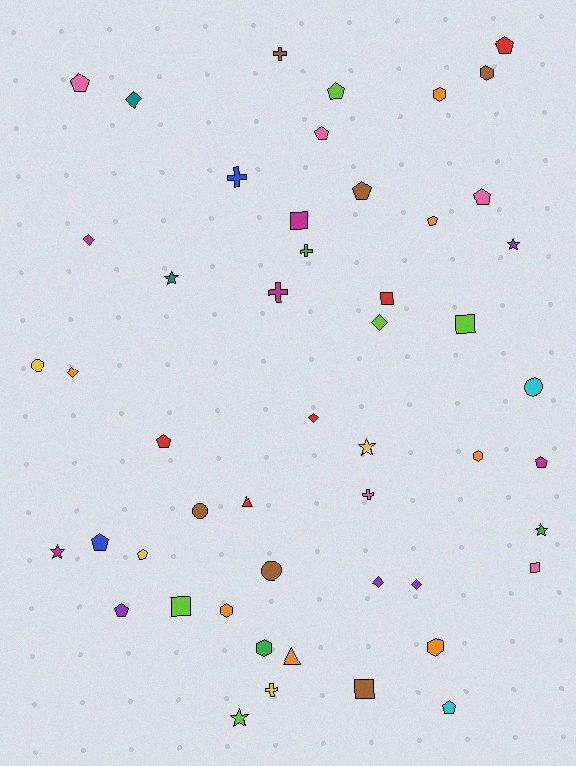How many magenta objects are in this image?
There are 5 magenta objects.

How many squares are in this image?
There are 6 squares.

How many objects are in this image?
There are 50 objects.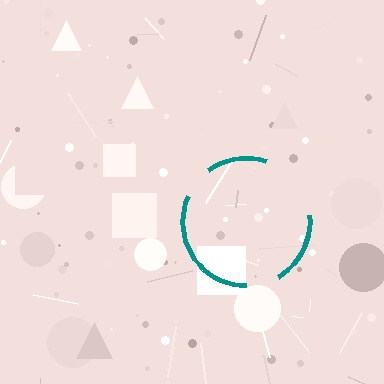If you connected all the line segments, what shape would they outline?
They would outline a circle.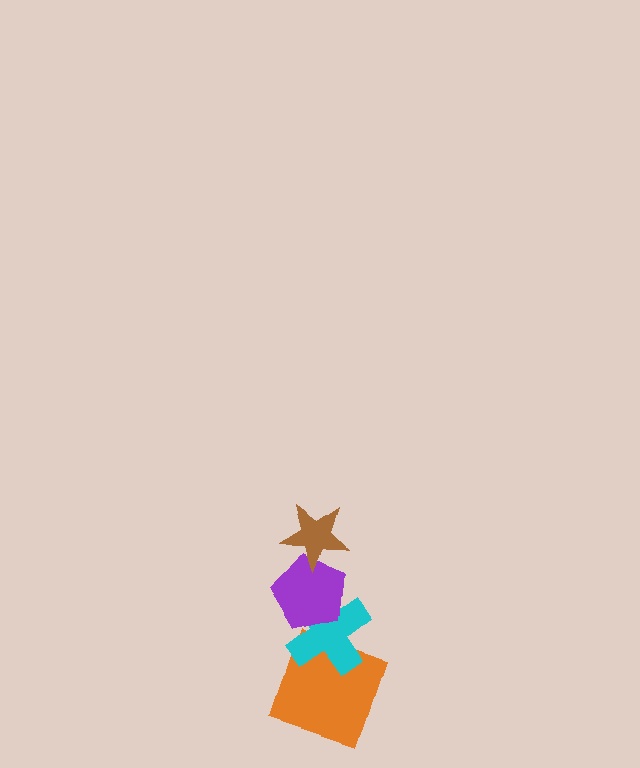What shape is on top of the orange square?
The cyan cross is on top of the orange square.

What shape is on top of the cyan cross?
The purple pentagon is on top of the cyan cross.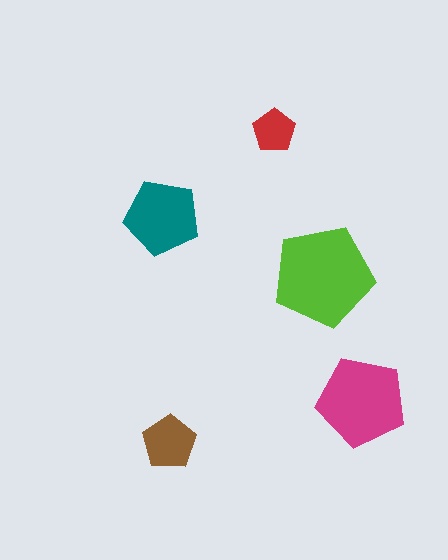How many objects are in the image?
There are 5 objects in the image.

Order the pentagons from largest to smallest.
the lime one, the magenta one, the teal one, the brown one, the red one.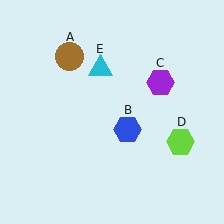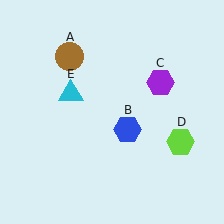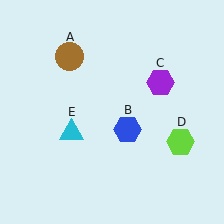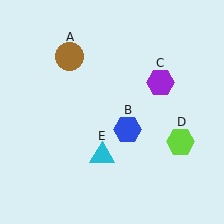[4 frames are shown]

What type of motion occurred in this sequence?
The cyan triangle (object E) rotated counterclockwise around the center of the scene.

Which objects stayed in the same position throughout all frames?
Brown circle (object A) and blue hexagon (object B) and purple hexagon (object C) and lime hexagon (object D) remained stationary.